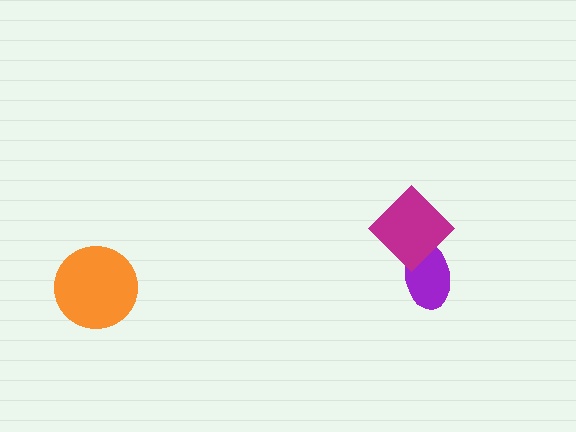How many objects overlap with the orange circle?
0 objects overlap with the orange circle.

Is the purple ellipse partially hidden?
Yes, it is partially covered by another shape.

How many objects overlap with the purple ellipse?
1 object overlaps with the purple ellipse.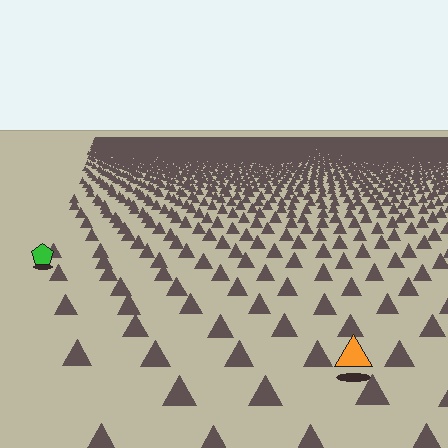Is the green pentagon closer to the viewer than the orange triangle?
No. The orange triangle is closer — you can tell from the texture gradient: the ground texture is coarser near it.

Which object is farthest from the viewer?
The green pentagon is farthest from the viewer. It appears smaller and the ground texture around it is denser.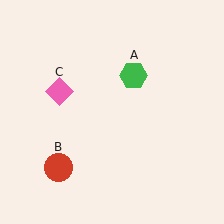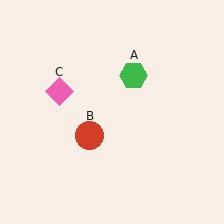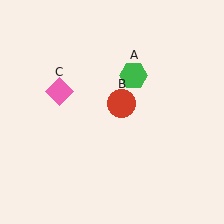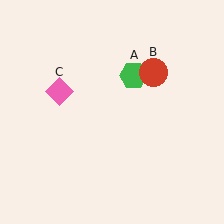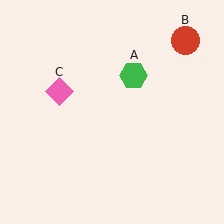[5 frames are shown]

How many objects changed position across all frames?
1 object changed position: red circle (object B).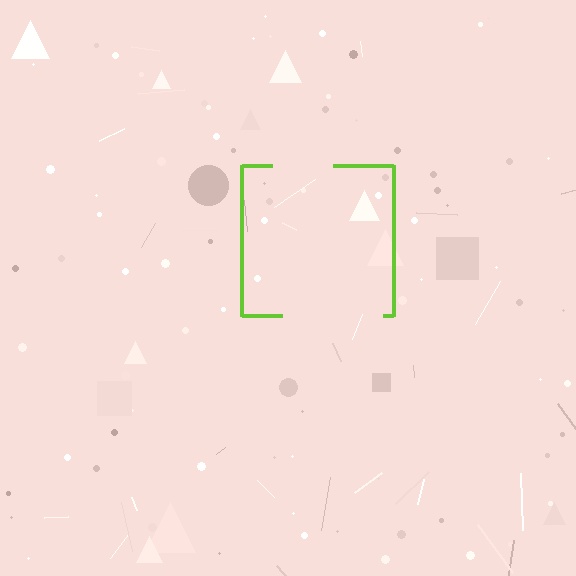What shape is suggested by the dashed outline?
The dashed outline suggests a square.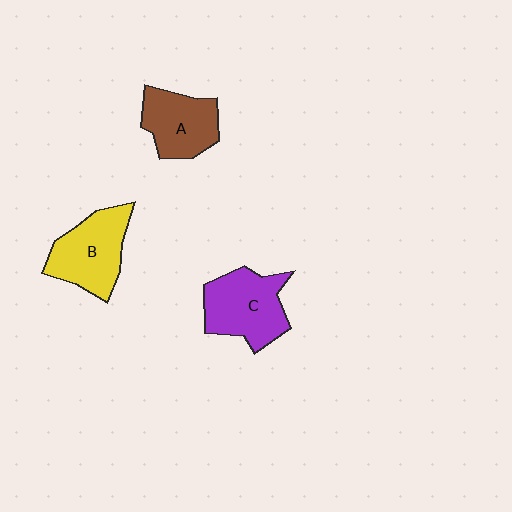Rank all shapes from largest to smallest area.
From largest to smallest: C (purple), B (yellow), A (brown).